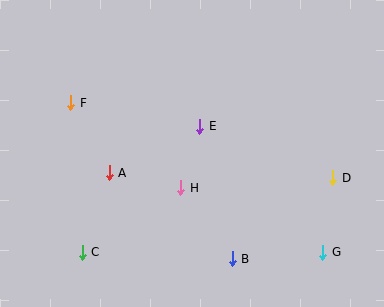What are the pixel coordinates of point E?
Point E is at (200, 126).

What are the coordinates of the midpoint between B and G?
The midpoint between B and G is at (278, 256).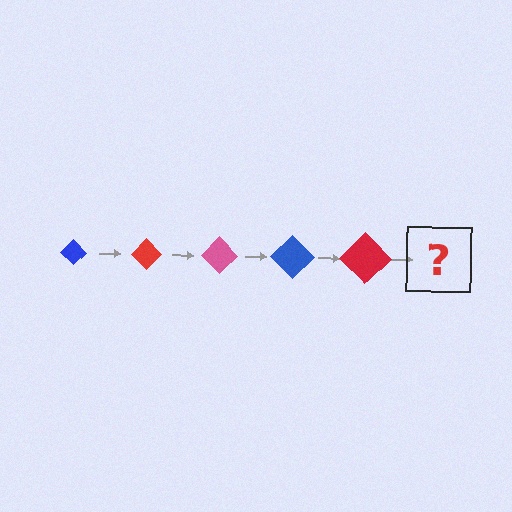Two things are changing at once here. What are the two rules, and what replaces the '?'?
The two rules are that the diamond grows larger each step and the color cycles through blue, red, and pink. The '?' should be a pink diamond, larger than the previous one.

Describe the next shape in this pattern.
It should be a pink diamond, larger than the previous one.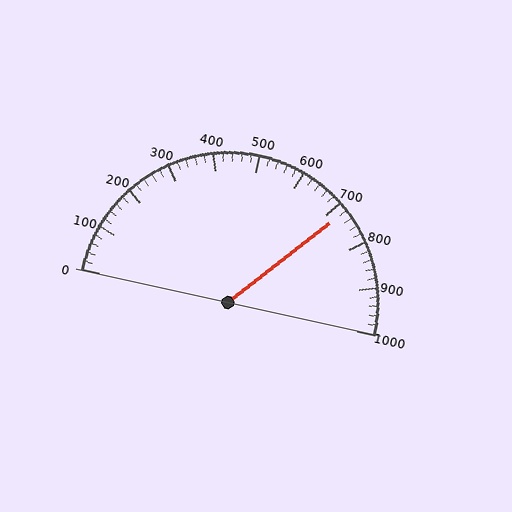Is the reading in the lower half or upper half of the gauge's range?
The reading is in the upper half of the range (0 to 1000).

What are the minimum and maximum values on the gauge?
The gauge ranges from 0 to 1000.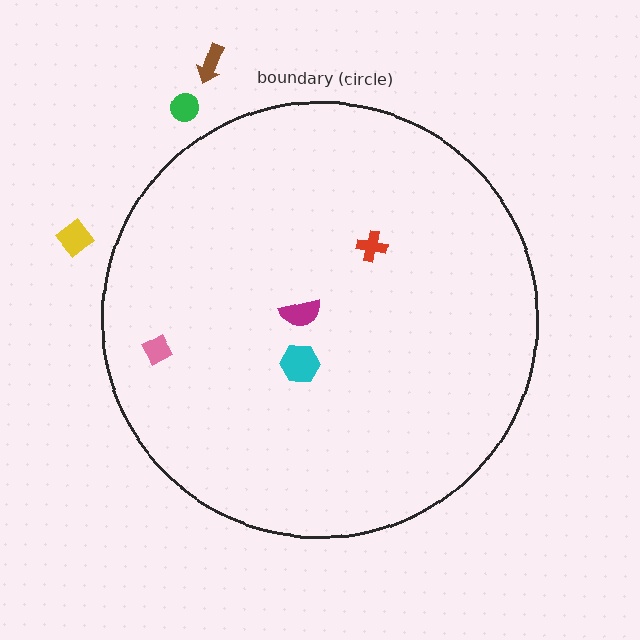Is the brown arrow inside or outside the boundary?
Outside.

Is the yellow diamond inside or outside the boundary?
Outside.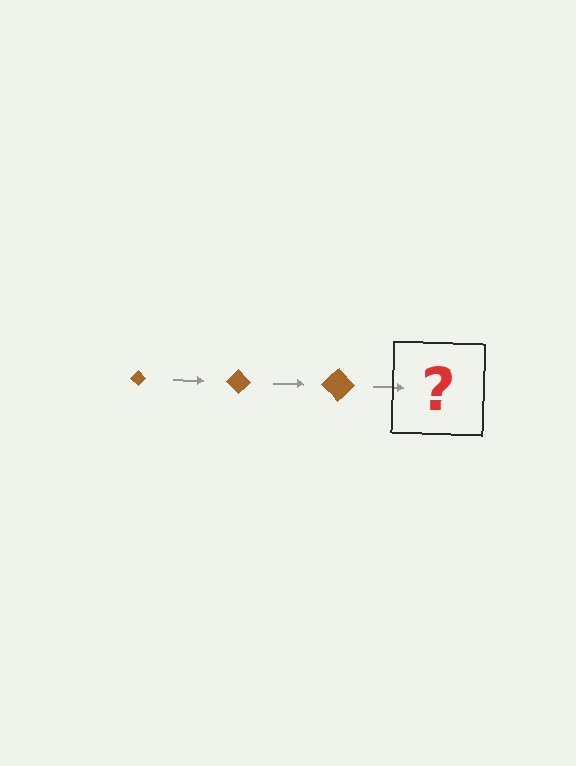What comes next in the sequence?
The next element should be a brown diamond, larger than the previous one.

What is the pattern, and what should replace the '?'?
The pattern is that the diamond gets progressively larger each step. The '?' should be a brown diamond, larger than the previous one.